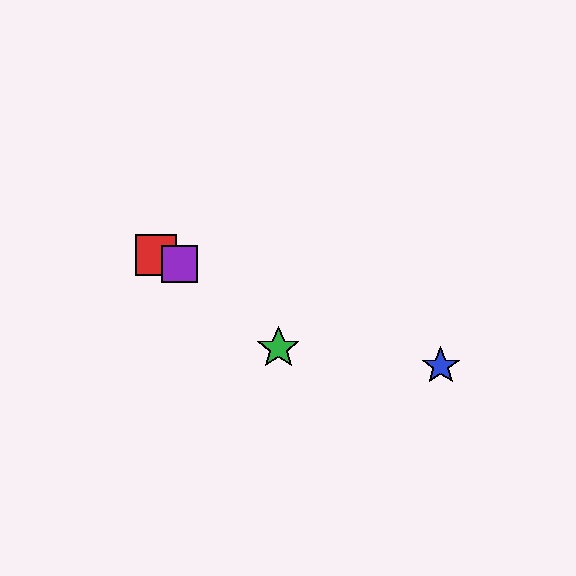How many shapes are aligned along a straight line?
4 shapes (the red square, the blue star, the yellow square, the purple square) are aligned along a straight line.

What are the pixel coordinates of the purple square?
The purple square is at (180, 264).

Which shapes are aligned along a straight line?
The red square, the blue star, the yellow square, the purple square are aligned along a straight line.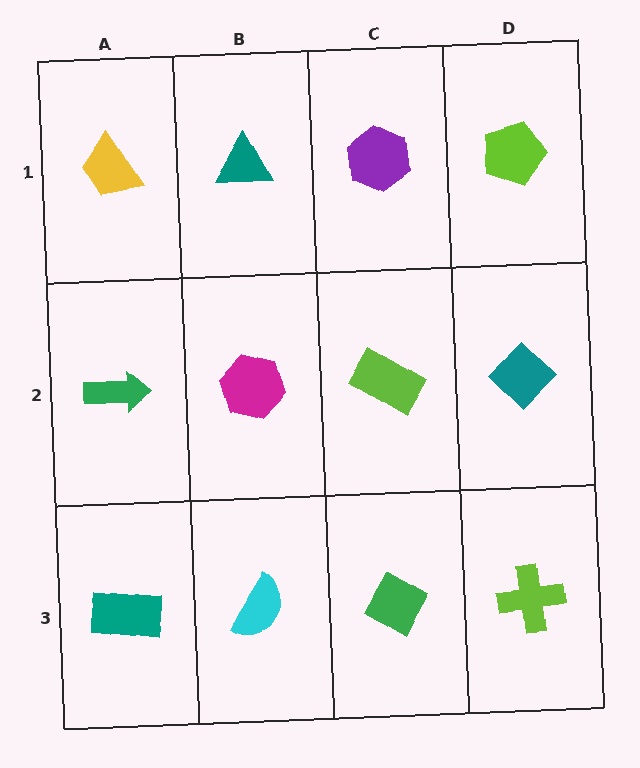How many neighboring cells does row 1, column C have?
3.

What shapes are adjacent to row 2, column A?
A yellow trapezoid (row 1, column A), a teal rectangle (row 3, column A), a magenta hexagon (row 2, column B).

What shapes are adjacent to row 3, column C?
A lime rectangle (row 2, column C), a cyan semicircle (row 3, column B), a lime cross (row 3, column D).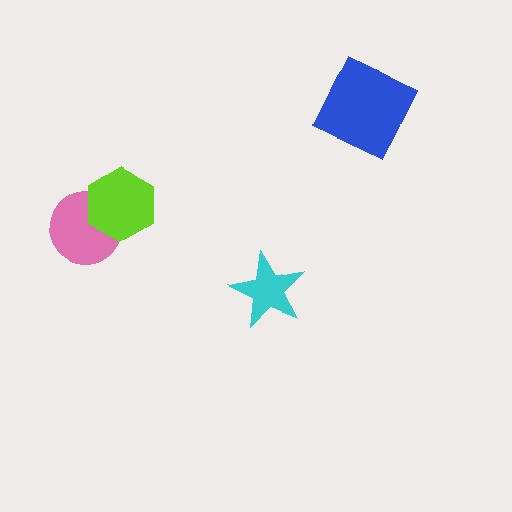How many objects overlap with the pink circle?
1 object overlaps with the pink circle.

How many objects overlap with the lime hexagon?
1 object overlaps with the lime hexagon.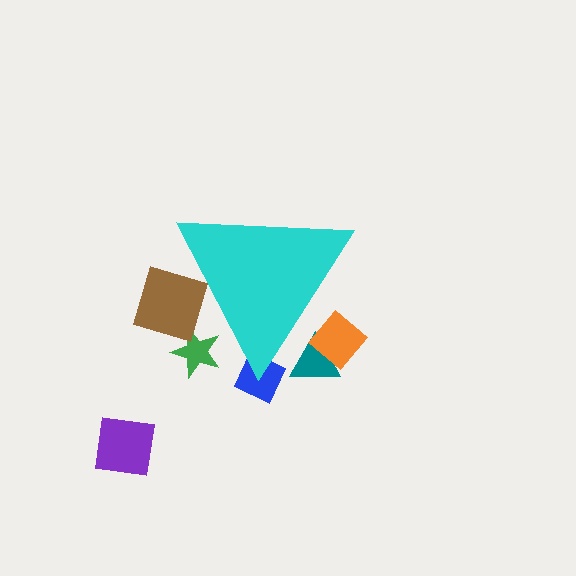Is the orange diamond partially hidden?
Yes, the orange diamond is partially hidden behind the cyan triangle.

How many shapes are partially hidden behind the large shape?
5 shapes are partially hidden.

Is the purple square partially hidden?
No, the purple square is fully visible.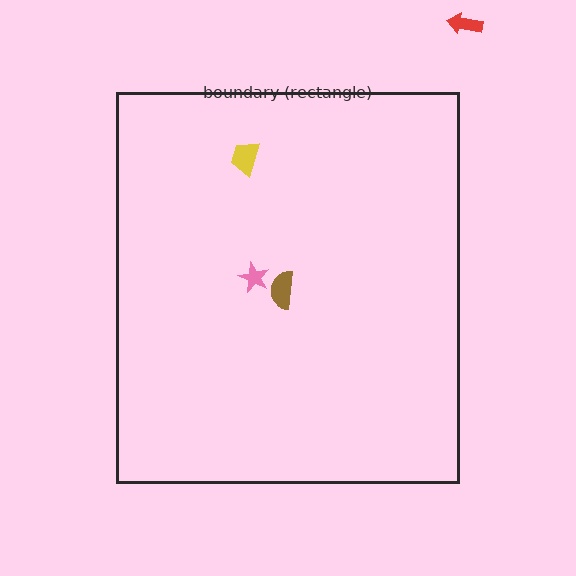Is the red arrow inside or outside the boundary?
Outside.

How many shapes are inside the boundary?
3 inside, 1 outside.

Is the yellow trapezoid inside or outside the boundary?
Inside.